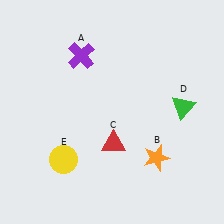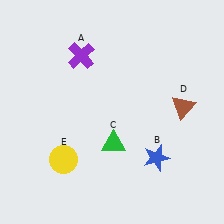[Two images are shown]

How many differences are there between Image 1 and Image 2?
There are 3 differences between the two images.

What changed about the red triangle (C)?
In Image 1, C is red. In Image 2, it changed to green.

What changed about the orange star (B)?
In Image 1, B is orange. In Image 2, it changed to blue.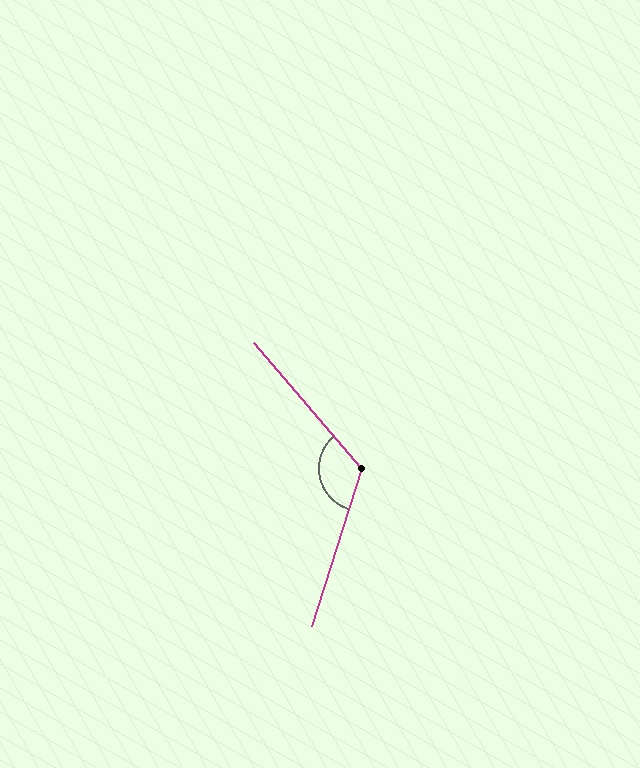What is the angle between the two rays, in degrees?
Approximately 122 degrees.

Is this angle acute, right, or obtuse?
It is obtuse.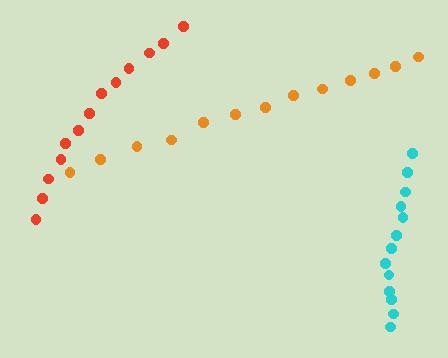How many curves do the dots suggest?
There are 3 distinct paths.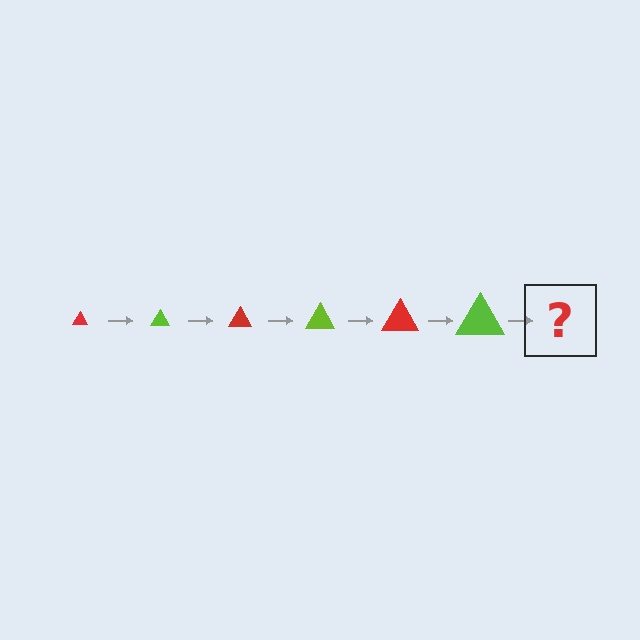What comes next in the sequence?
The next element should be a red triangle, larger than the previous one.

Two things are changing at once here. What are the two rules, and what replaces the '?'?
The two rules are that the triangle grows larger each step and the color cycles through red and lime. The '?' should be a red triangle, larger than the previous one.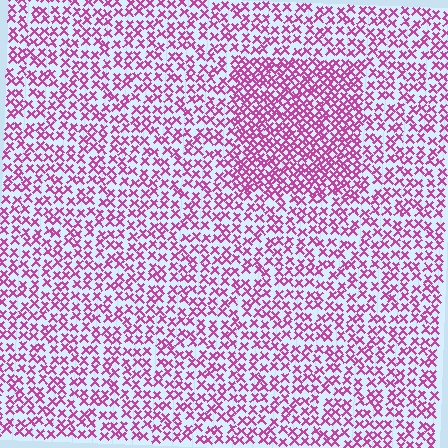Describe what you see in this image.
The image contains small magenta elements arranged at two different densities. A rectangle-shaped region is visible where the elements are more densely packed than the surrounding area.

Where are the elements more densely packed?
The elements are more densely packed inside the rectangle boundary.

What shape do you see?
I see a rectangle.